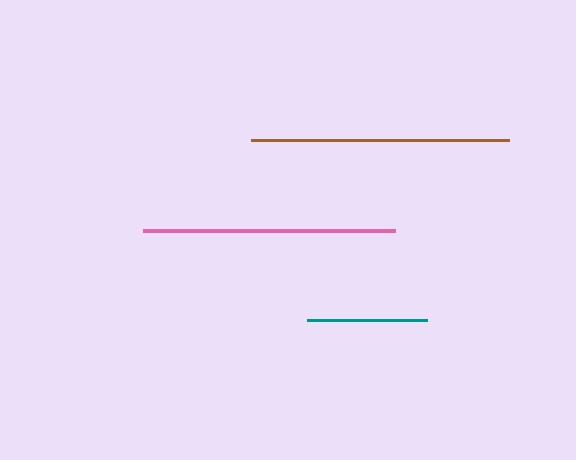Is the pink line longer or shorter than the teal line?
The pink line is longer than the teal line.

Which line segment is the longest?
The brown line is the longest at approximately 258 pixels.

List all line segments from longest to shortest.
From longest to shortest: brown, pink, teal.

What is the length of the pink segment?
The pink segment is approximately 252 pixels long.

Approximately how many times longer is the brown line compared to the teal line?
The brown line is approximately 2.1 times the length of the teal line.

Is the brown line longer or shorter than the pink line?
The brown line is longer than the pink line.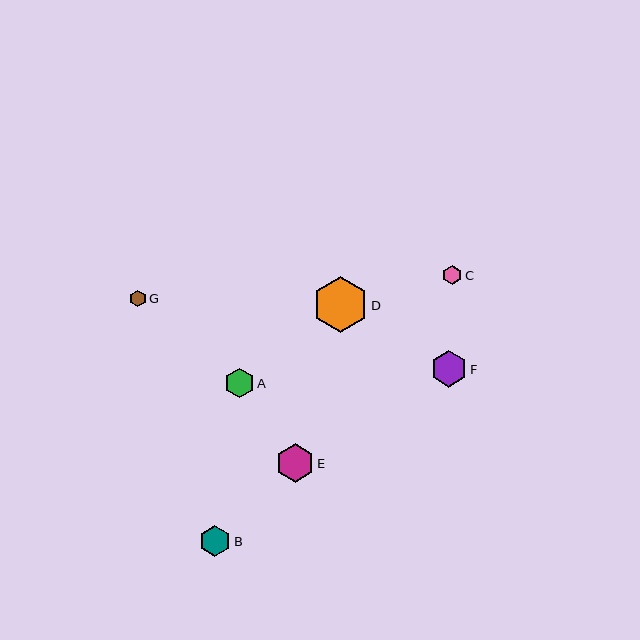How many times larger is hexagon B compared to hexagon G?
Hexagon B is approximately 1.9 times the size of hexagon G.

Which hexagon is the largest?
Hexagon D is the largest with a size of approximately 55 pixels.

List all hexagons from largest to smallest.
From largest to smallest: D, E, F, B, A, C, G.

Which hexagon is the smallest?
Hexagon G is the smallest with a size of approximately 17 pixels.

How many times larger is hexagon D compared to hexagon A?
Hexagon D is approximately 1.9 times the size of hexagon A.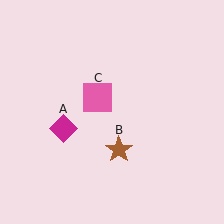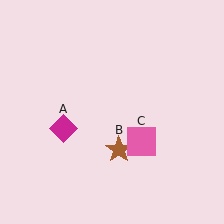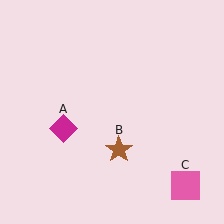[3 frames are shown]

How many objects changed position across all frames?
1 object changed position: pink square (object C).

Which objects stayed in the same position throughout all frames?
Magenta diamond (object A) and brown star (object B) remained stationary.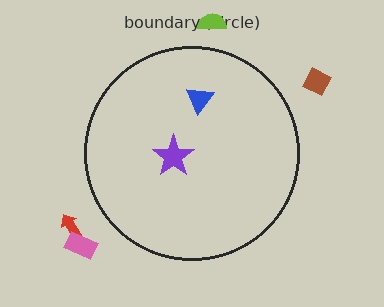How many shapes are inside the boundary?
2 inside, 4 outside.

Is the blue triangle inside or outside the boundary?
Inside.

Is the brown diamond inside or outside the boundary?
Outside.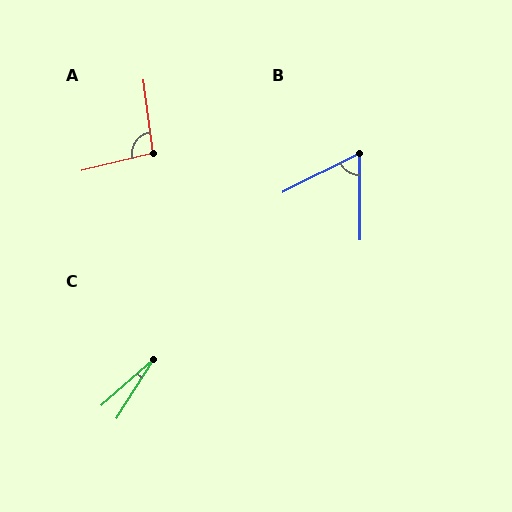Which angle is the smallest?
C, at approximately 17 degrees.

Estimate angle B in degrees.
Approximately 64 degrees.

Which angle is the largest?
A, at approximately 96 degrees.